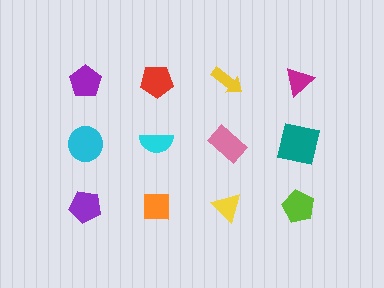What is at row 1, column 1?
A purple pentagon.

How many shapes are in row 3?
4 shapes.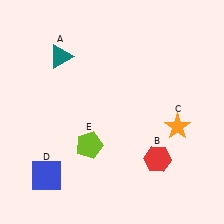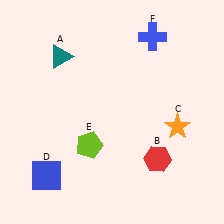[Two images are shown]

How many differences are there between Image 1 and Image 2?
There is 1 difference between the two images.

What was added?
A blue cross (F) was added in Image 2.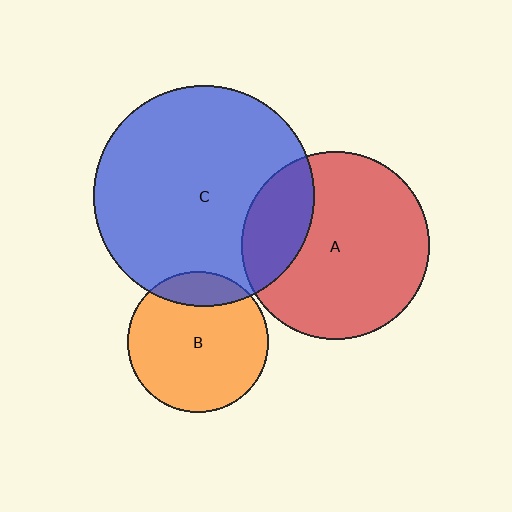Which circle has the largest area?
Circle C (blue).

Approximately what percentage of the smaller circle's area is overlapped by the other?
Approximately 15%.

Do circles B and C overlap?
Yes.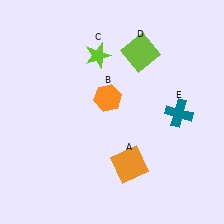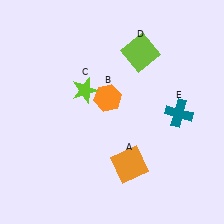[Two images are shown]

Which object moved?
The lime star (C) moved down.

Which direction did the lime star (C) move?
The lime star (C) moved down.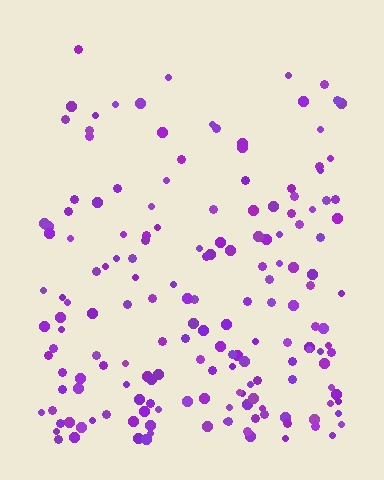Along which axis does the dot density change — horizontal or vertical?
Vertical.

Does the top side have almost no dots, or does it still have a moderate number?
Still a moderate number, just noticeably fewer than the bottom.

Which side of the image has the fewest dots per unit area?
The top.